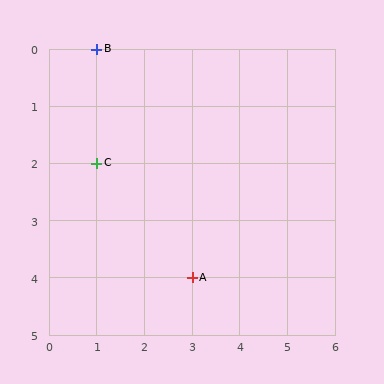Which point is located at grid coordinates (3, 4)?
Point A is at (3, 4).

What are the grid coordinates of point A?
Point A is at grid coordinates (3, 4).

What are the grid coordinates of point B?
Point B is at grid coordinates (1, 0).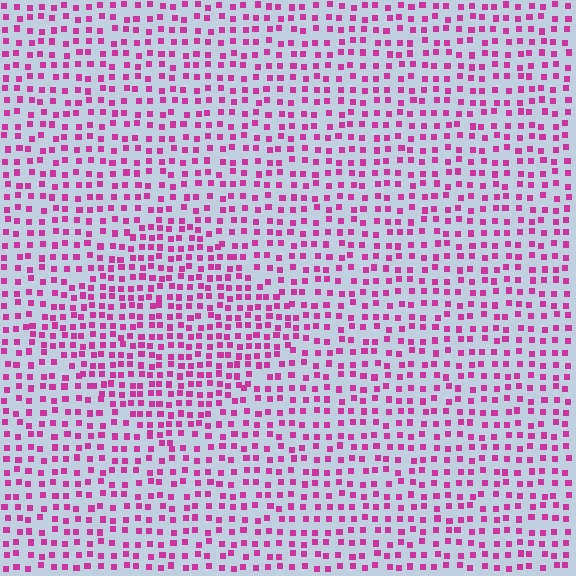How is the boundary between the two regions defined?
The boundary is defined by a change in element density (approximately 1.5x ratio). All elements are the same color, size, and shape.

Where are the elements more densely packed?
The elements are more densely packed inside the diamond boundary.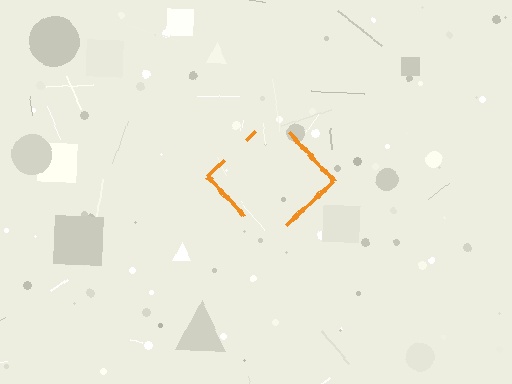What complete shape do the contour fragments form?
The contour fragments form a diamond.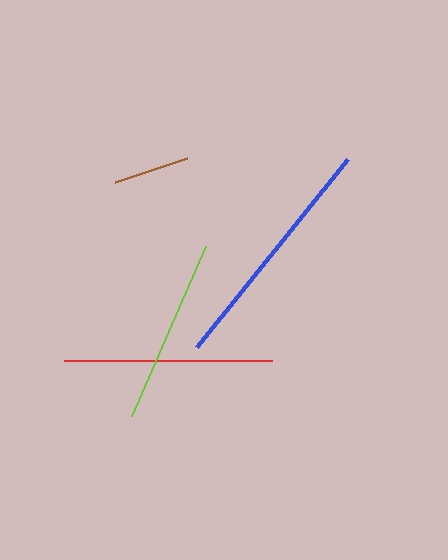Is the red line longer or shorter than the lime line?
The red line is longer than the lime line.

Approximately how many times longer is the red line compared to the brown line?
The red line is approximately 2.8 times the length of the brown line.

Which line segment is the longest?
The blue line is the longest at approximately 241 pixels.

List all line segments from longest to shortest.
From longest to shortest: blue, red, lime, brown.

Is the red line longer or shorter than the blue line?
The blue line is longer than the red line.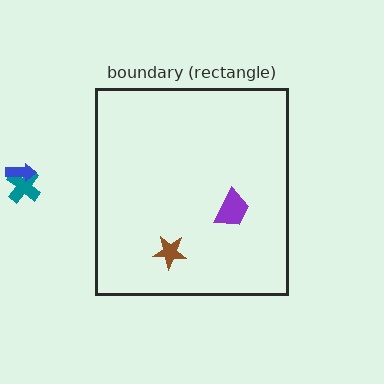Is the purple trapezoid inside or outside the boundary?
Inside.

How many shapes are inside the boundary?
2 inside, 2 outside.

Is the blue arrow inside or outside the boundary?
Outside.